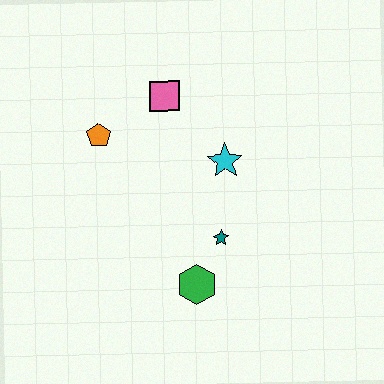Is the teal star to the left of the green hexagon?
No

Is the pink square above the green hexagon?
Yes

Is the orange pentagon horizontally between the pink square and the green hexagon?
No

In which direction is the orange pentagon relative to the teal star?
The orange pentagon is to the left of the teal star.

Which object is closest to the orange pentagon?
The pink square is closest to the orange pentagon.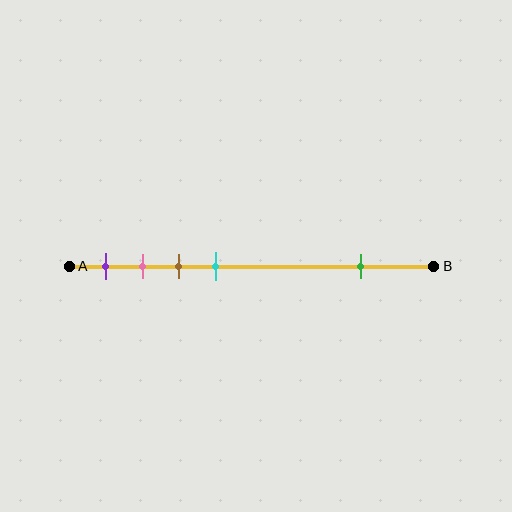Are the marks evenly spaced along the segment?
No, the marks are not evenly spaced.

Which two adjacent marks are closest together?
The pink and brown marks are the closest adjacent pair.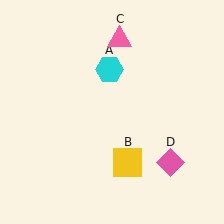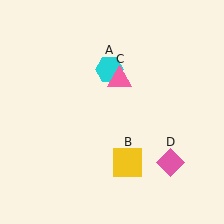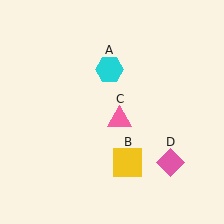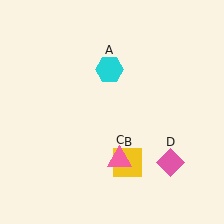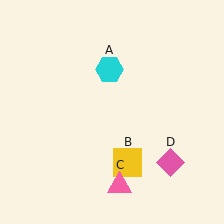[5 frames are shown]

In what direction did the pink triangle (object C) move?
The pink triangle (object C) moved down.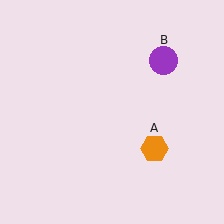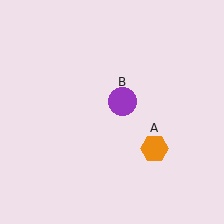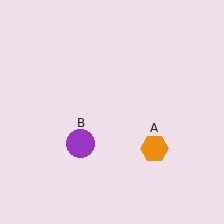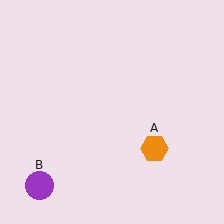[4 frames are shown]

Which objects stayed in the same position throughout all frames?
Orange hexagon (object A) remained stationary.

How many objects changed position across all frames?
1 object changed position: purple circle (object B).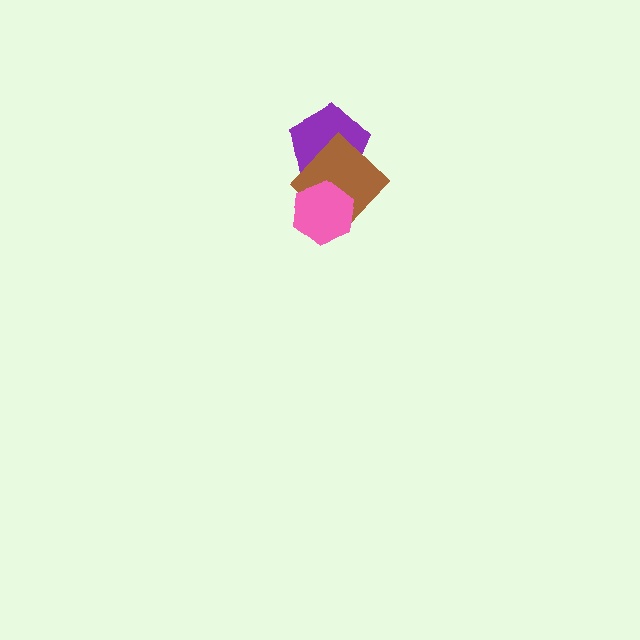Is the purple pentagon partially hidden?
Yes, it is partially covered by another shape.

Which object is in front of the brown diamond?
The pink hexagon is in front of the brown diamond.